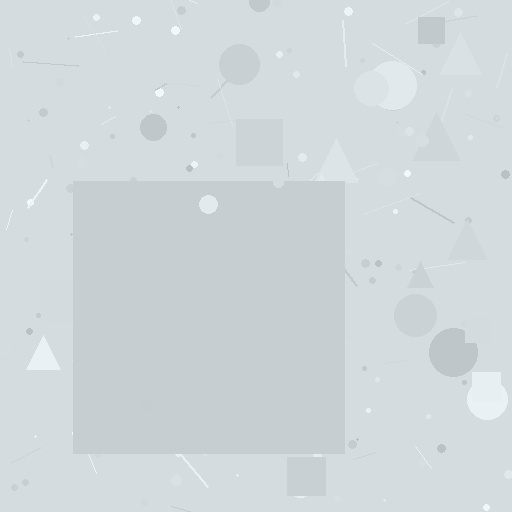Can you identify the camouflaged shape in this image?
The camouflaged shape is a square.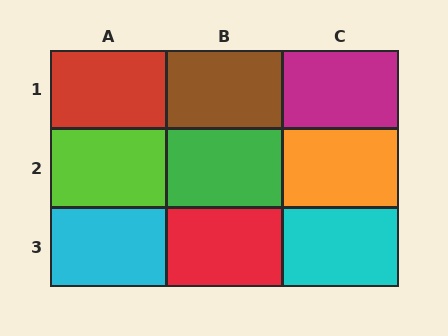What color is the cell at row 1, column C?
Magenta.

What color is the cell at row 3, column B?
Red.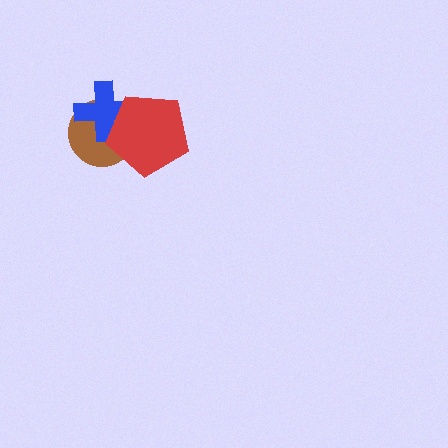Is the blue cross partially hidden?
Yes, it is partially covered by another shape.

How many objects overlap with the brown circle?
2 objects overlap with the brown circle.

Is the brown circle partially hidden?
Yes, it is partially covered by another shape.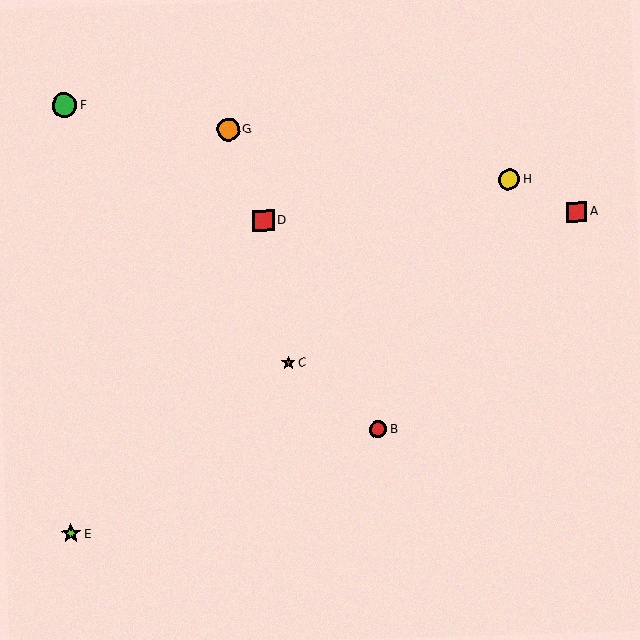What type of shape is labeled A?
Shape A is a red square.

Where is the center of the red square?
The center of the red square is at (577, 212).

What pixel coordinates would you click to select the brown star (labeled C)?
Click at (289, 363) to select the brown star C.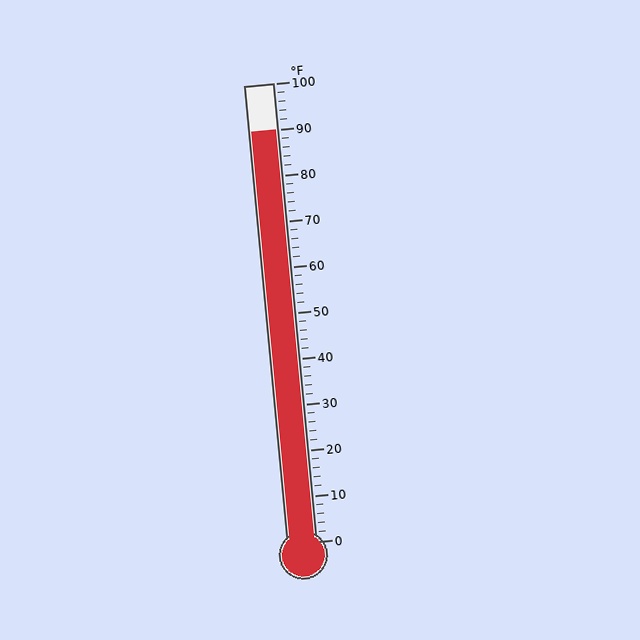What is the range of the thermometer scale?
The thermometer scale ranges from 0°F to 100°F.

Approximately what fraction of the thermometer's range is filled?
The thermometer is filled to approximately 90% of its range.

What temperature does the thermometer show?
The thermometer shows approximately 90°F.